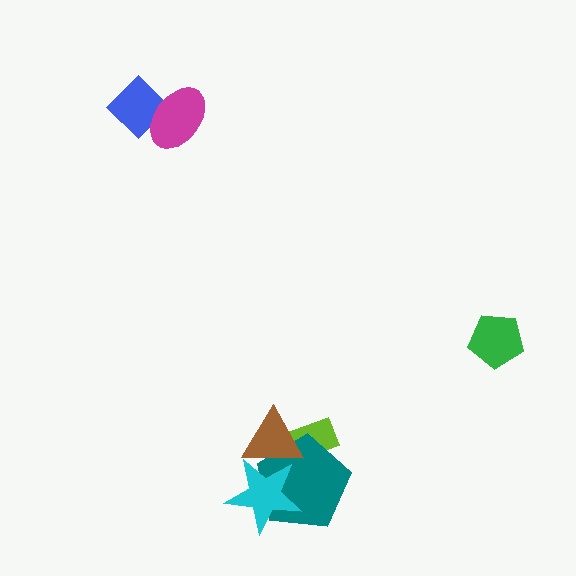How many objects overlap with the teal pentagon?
3 objects overlap with the teal pentagon.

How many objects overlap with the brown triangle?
3 objects overlap with the brown triangle.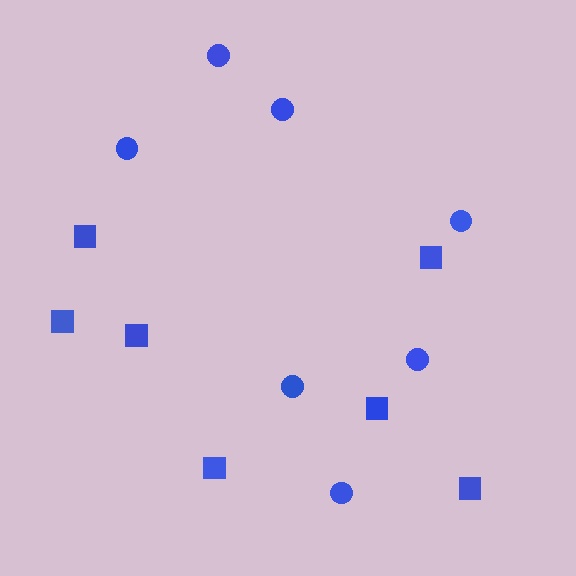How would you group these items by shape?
There are 2 groups: one group of circles (7) and one group of squares (7).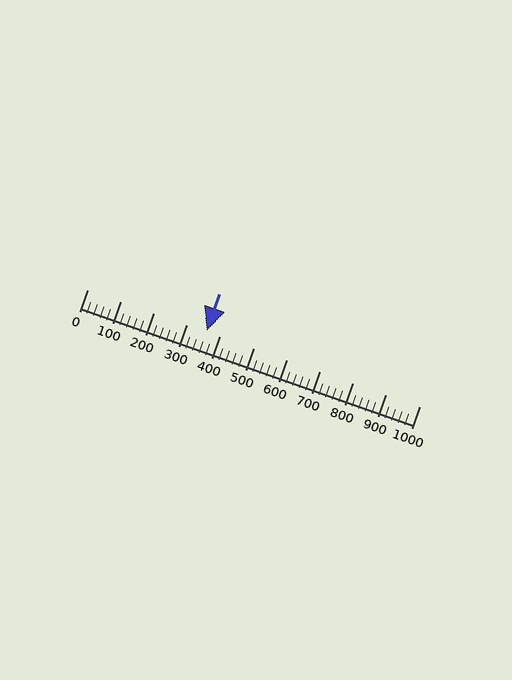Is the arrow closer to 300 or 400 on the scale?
The arrow is closer to 400.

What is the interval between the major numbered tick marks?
The major tick marks are spaced 100 units apart.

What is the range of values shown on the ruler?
The ruler shows values from 0 to 1000.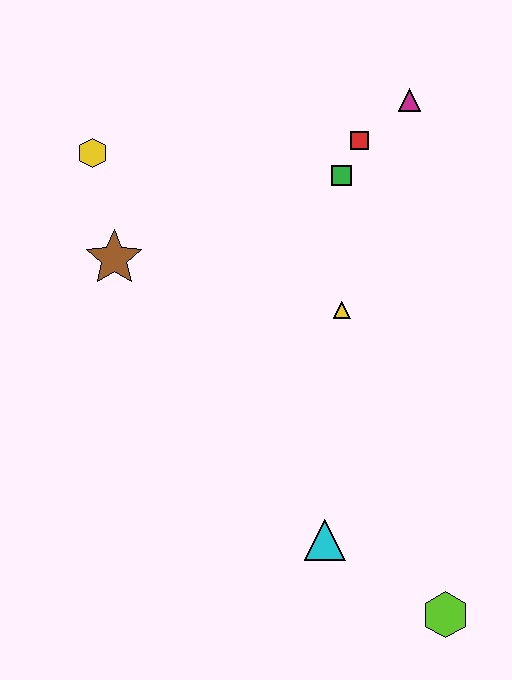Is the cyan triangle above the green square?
No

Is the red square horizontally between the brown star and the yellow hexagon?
No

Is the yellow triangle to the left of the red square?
Yes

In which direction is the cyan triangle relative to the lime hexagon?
The cyan triangle is to the left of the lime hexagon.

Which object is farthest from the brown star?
The lime hexagon is farthest from the brown star.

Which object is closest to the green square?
The red square is closest to the green square.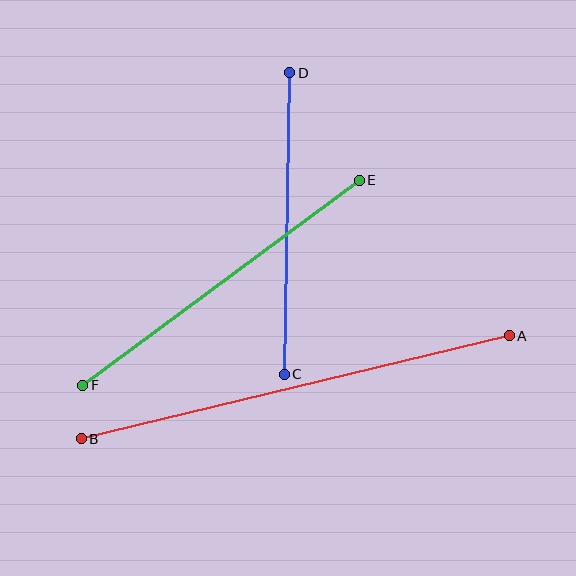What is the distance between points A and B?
The distance is approximately 440 pixels.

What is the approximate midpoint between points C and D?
The midpoint is at approximately (287, 223) pixels.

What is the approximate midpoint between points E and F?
The midpoint is at approximately (221, 283) pixels.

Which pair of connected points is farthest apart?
Points A and B are farthest apart.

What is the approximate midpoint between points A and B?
The midpoint is at approximately (295, 387) pixels.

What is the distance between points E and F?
The distance is approximately 344 pixels.